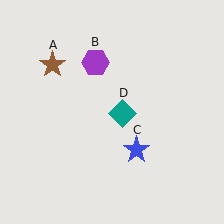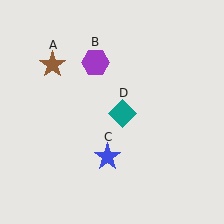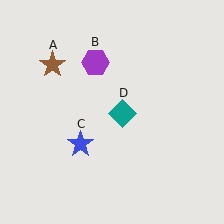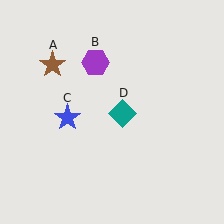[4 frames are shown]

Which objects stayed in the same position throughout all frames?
Brown star (object A) and purple hexagon (object B) and teal diamond (object D) remained stationary.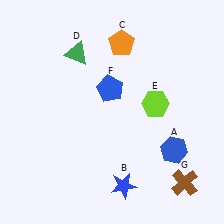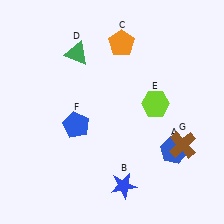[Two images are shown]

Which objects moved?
The objects that moved are: the blue pentagon (F), the brown cross (G).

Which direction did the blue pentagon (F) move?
The blue pentagon (F) moved down.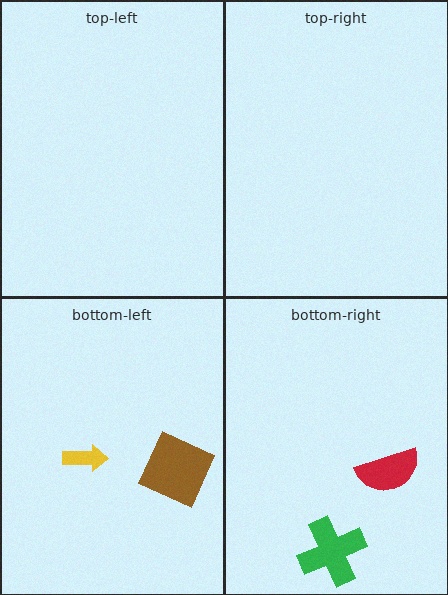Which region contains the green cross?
The bottom-right region.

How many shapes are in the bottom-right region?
2.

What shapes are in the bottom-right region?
The red semicircle, the green cross.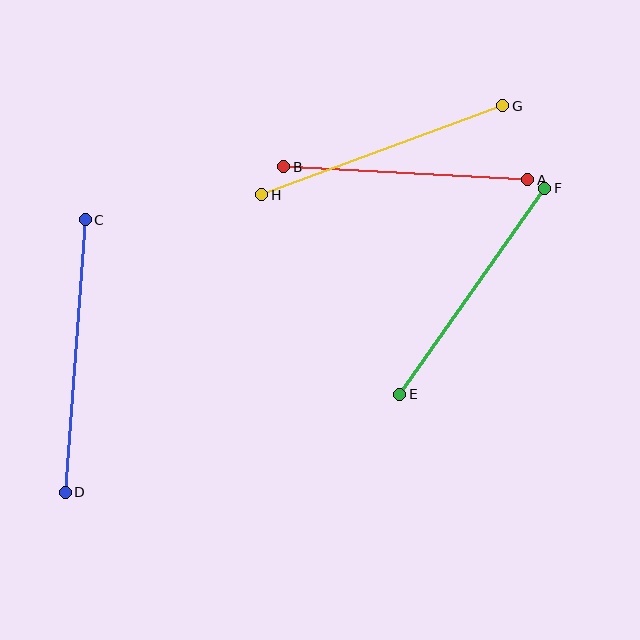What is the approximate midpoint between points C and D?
The midpoint is at approximately (75, 356) pixels.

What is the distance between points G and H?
The distance is approximately 257 pixels.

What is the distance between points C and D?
The distance is approximately 273 pixels.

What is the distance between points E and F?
The distance is approximately 252 pixels.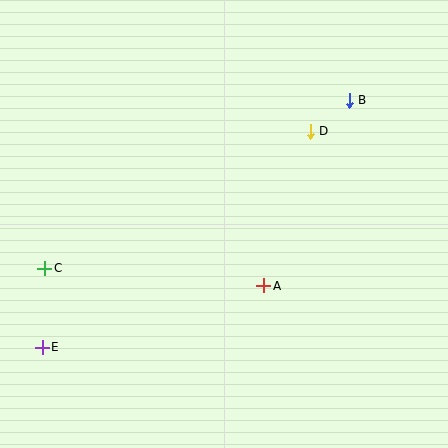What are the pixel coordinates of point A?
Point A is at (264, 286).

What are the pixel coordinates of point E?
Point E is at (42, 347).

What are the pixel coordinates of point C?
Point C is at (45, 268).